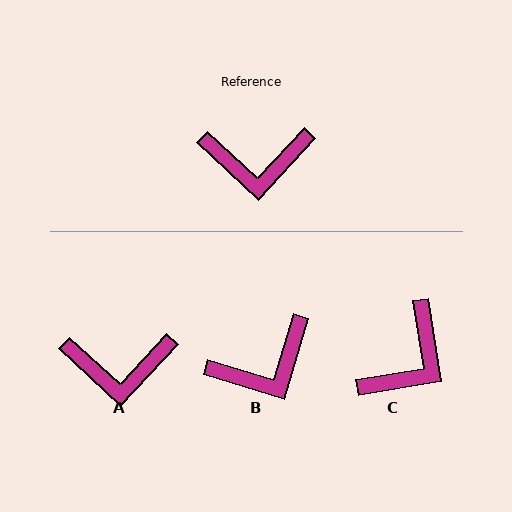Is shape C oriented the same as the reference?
No, it is off by about 52 degrees.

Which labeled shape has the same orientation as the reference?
A.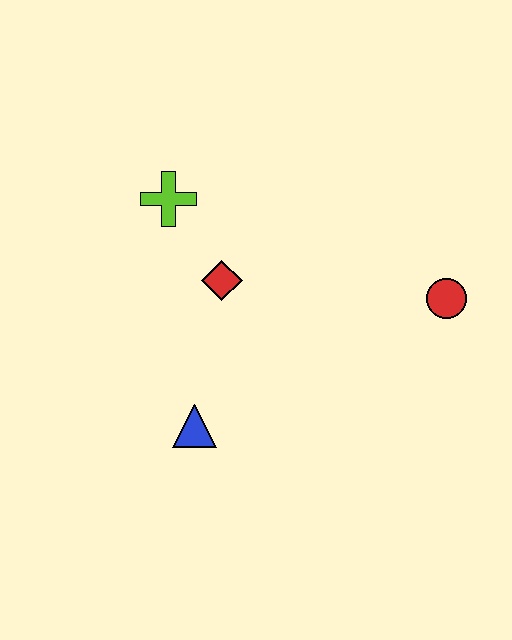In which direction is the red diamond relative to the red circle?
The red diamond is to the left of the red circle.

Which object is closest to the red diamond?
The lime cross is closest to the red diamond.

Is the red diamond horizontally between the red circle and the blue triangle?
Yes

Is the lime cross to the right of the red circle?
No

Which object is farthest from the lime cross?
The red circle is farthest from the lime cross.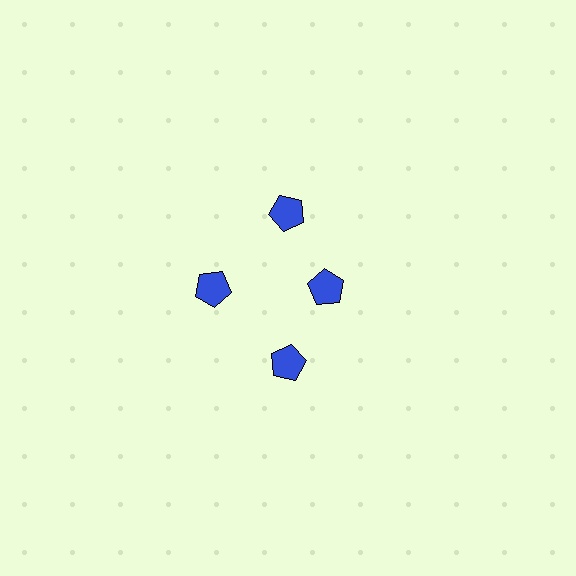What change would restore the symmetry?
The symmetry would be restored by moving it outward, back onto the ring so that all 4 pentagons sit at equal angles and equal distance from the center.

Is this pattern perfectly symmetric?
No. The 4 blue pentagons are arranged in a ring, but one element near the 3 o'clock position is pulled inward toward the center, breaking the 4-fold rotational symmetry.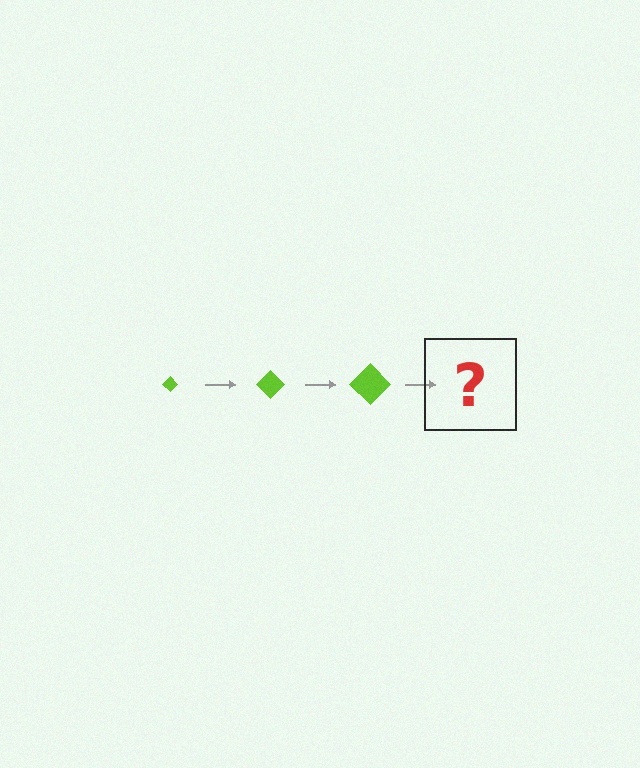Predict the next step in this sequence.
The next step is a lime diamond, larger than the previous one.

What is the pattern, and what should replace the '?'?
The pattern is that the diamond gets progressively larger each step. The '?' should be a lime diamond, larger than the previous one.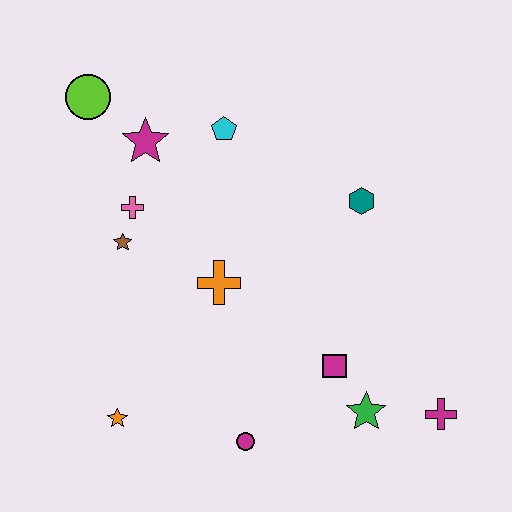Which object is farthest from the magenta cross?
The lime circle is farthest from the magenta cross.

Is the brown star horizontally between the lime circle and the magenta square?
Yes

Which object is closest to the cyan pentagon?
The magenta star is closest to the cyan pentagon.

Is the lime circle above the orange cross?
Yes